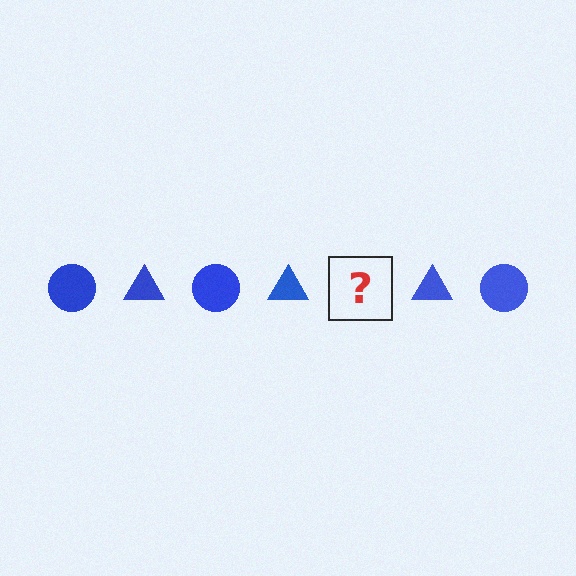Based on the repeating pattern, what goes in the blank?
The blank should be a blue circle.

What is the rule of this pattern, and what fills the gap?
The rule is that the pattern cycles through circle, triangle shapes in blue. The gap should be filled with a blue circle.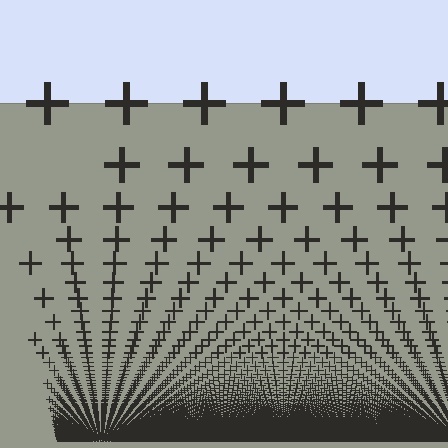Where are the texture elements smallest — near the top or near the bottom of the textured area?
Near the bottom.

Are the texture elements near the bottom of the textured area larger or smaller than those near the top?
Smaller. The gradient is inverted — elements near the bottom are smaller and denser.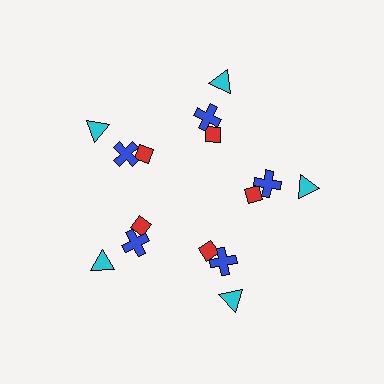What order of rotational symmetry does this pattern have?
This pattern has 5-fold rotational symmetry.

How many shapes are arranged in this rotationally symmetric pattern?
There are 15 shapes, arranged in 5 groups of 3.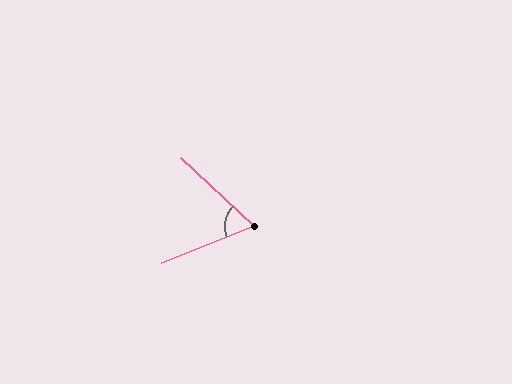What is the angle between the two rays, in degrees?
Approximately 64 degrees.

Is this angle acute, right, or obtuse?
It is acute.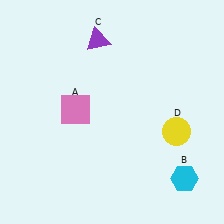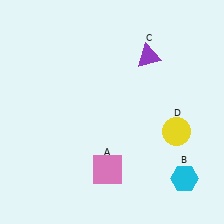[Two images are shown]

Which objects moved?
The objects that moved are: the pink square (A), the purple triangle (C).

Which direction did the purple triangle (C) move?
The purple triangle (C) moved right.